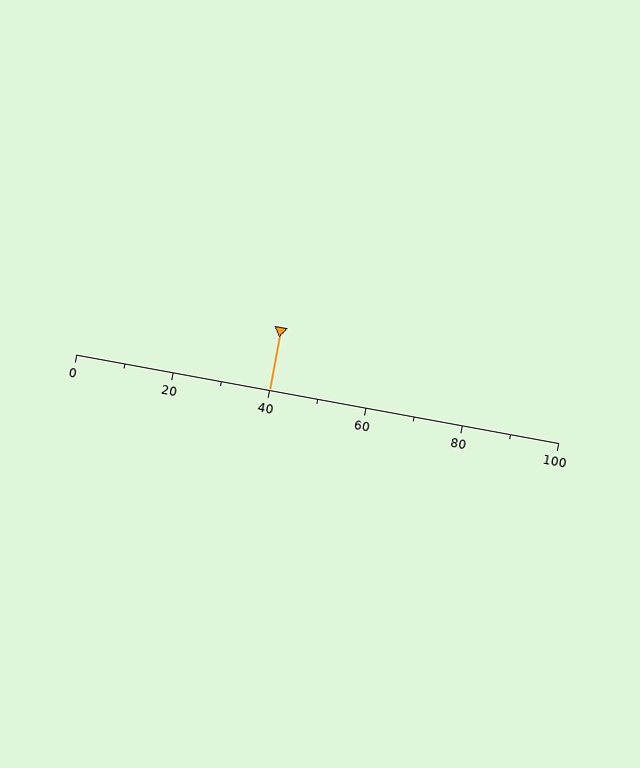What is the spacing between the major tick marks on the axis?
The major ticks are spaced 20 apart.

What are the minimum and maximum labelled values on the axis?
The axis runs from 0 to 100.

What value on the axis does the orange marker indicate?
The marker indicates approximately 40.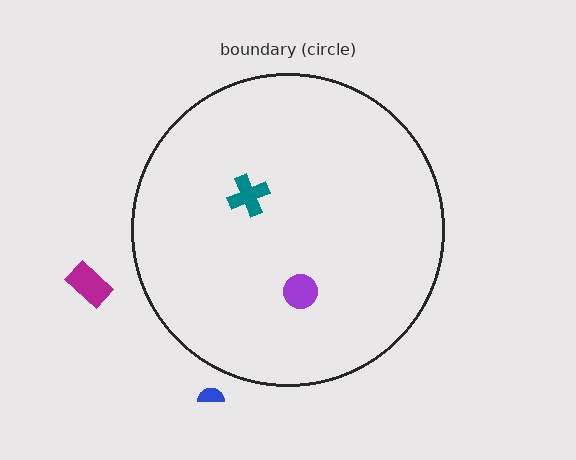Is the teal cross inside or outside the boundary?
Inside.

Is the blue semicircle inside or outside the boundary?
Outside.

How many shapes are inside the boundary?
2 inside, 2 outside.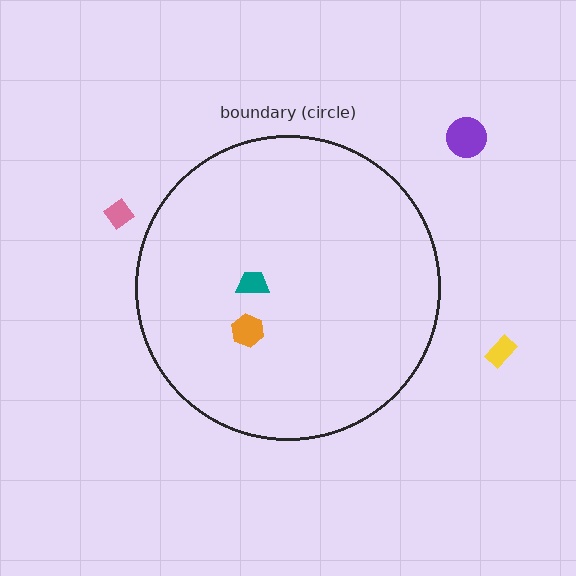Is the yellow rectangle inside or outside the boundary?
Outside.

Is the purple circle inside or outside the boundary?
Outside.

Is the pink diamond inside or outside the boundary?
Outside.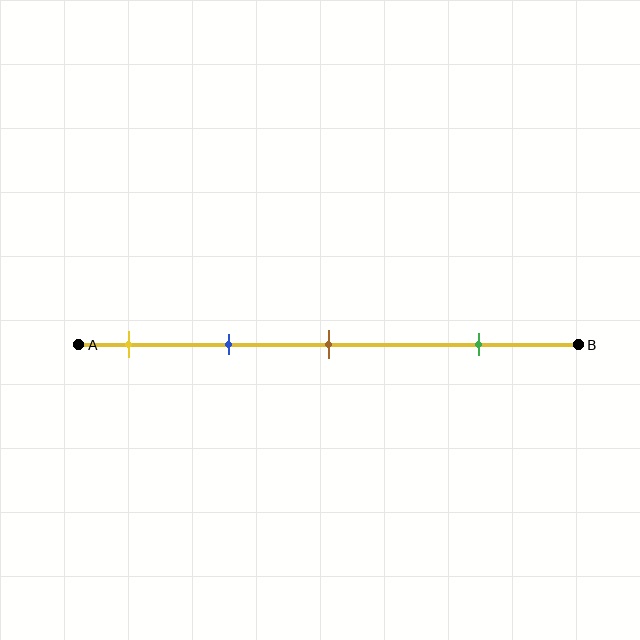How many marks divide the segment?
There are 4 marks dividing the segment.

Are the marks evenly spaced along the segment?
No, the marks are not evenly spaced.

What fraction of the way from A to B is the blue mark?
The blue mark is approximately 30% (0.3) of the way from A to B.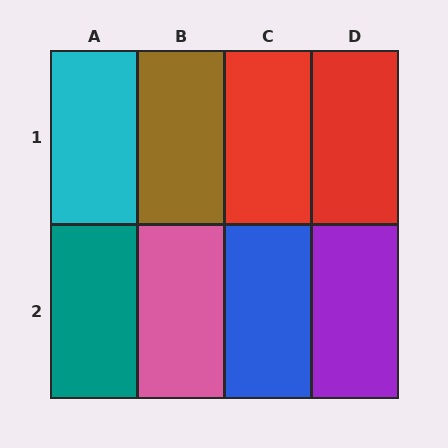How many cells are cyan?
1 cell is cyan.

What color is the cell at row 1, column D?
Red.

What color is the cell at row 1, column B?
Brown.